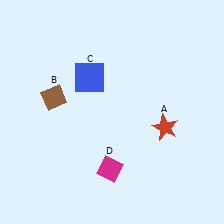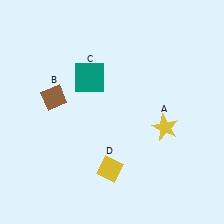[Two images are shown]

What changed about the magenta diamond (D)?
In Image 1, D is magenta. In Image 2, it changed to yellow.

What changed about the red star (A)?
In Image 1, A is red. In Image 2, it changed to yellow.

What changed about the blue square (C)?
In Image 1, C is blue. In Image 2, it changed to teal.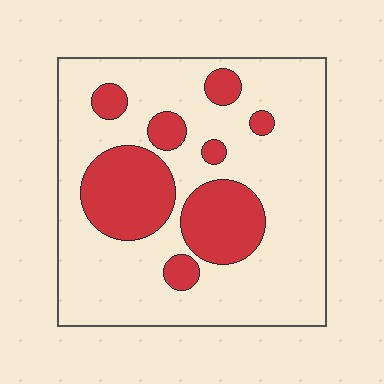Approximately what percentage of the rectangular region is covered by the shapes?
Approximately 25%.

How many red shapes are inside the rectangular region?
8.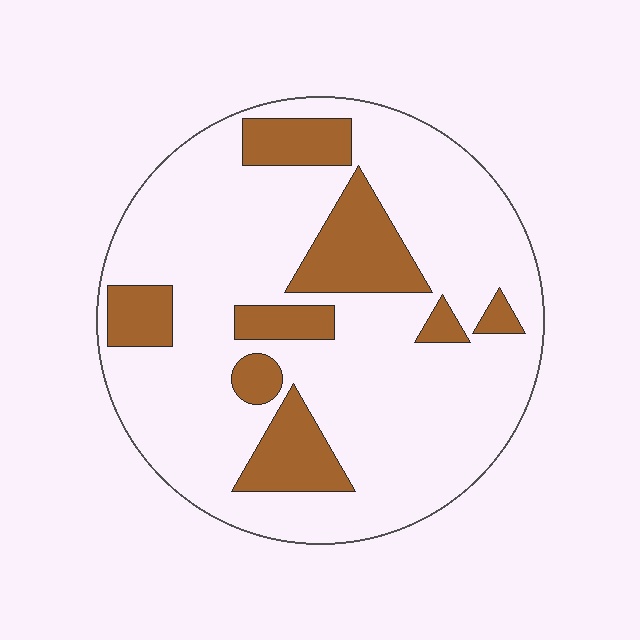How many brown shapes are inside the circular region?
8.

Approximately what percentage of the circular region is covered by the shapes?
Approximately 20%.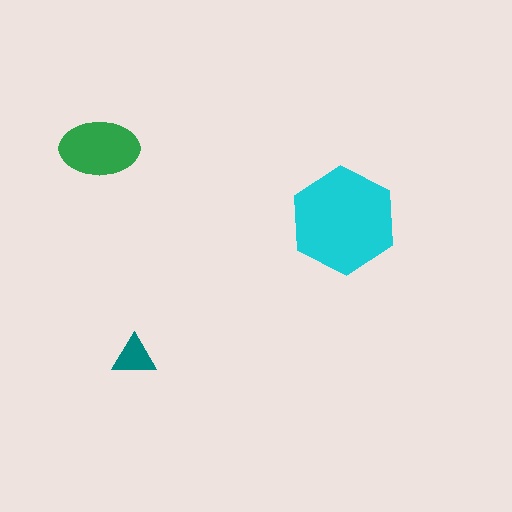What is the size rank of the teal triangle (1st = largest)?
3rd.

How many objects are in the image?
There are 3 objects in the image.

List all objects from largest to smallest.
The cyan hexagon, the green ellipse, the teal triangle.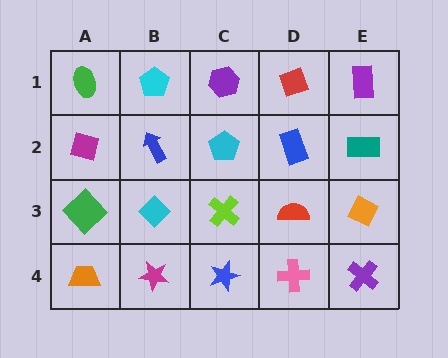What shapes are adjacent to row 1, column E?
A teal rectangle (row 2, column E), a red diamond (row 1, column D).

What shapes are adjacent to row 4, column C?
A lime cross (row 3, column C), a magenta star (row 4, column B), a pink cross (row 4, column D).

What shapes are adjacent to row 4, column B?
A cyan diamond (row 3, column B), an orange trapezoid (row 4, column A), a blue star (row 4, column C).